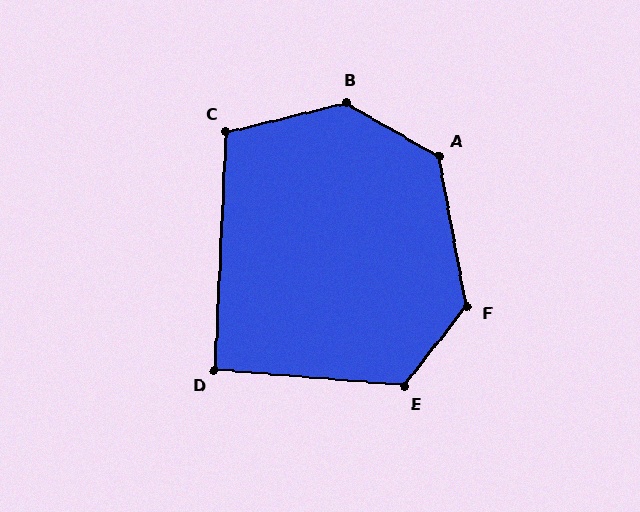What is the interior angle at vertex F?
Approximately 132 degrees (obtuse).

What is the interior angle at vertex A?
Approximately 130 degrees (obtuse).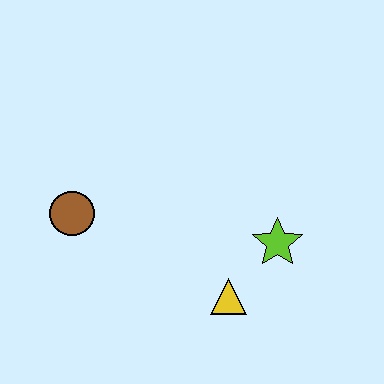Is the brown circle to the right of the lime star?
No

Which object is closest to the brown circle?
The yellow triangle is closest to the brown circle.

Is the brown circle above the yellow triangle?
Yes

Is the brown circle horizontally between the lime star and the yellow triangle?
No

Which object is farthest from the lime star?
The brown circle is farthest from the lime star.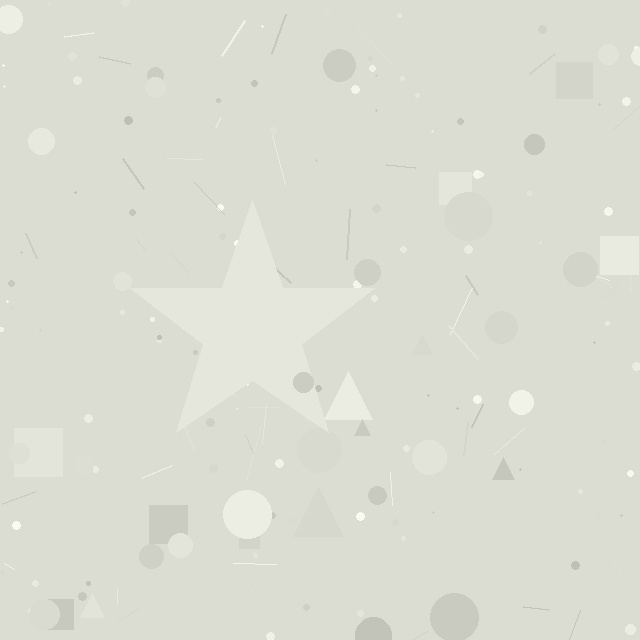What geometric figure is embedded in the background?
A star is embedded in the background.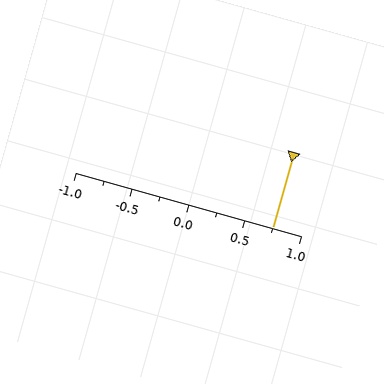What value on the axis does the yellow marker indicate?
The marker indicates approximately 0.75.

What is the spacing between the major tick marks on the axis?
The major ticks are spaced 0.5 apart.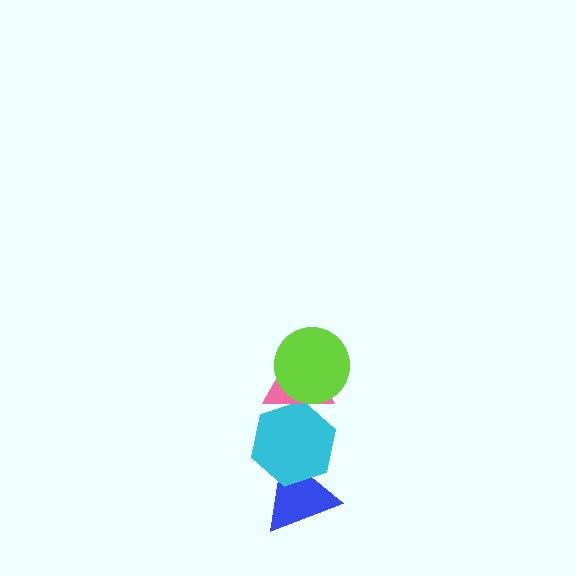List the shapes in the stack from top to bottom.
From top to bottom: the lime circle, the pink triangle, the cyan hexagon, the blue triangle.